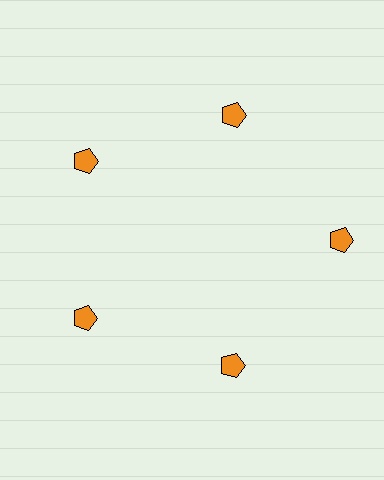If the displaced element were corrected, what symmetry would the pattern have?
It would have 5-fold rotational symmetry — the pattern would map onto itself every 72 degrees.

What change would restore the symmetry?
The symmetry would be restored by moving it inward, back onto the ring so that all 5 pentagons sit at equal angles and equal distance from the center.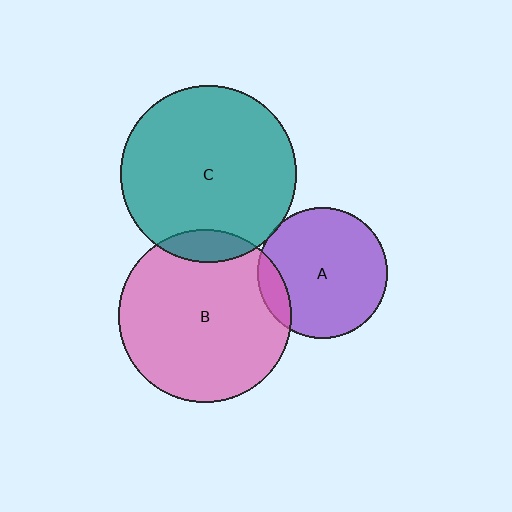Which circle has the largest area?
Circle C (teal).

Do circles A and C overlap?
Yes.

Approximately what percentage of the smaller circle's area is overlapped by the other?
Approximately 5%.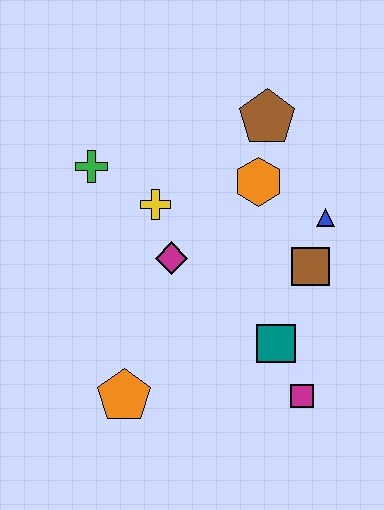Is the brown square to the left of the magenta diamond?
No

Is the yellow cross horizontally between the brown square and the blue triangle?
No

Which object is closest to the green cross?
The yellow cross is closest to the green cross.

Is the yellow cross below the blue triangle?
No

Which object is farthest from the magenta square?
The green cross is farthest from the magenta square.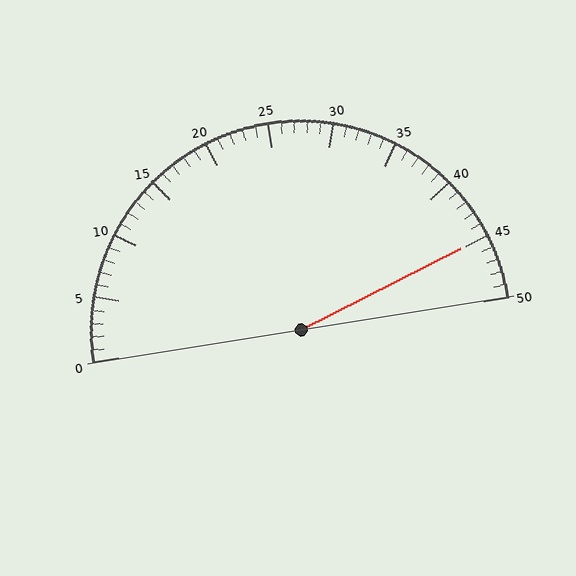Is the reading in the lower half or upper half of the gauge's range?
The reading is in the upper half of the range (0 to 50).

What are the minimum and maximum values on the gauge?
The gauge ranges from 0 to 50.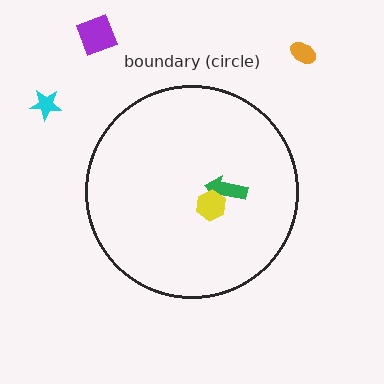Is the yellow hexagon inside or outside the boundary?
Inside.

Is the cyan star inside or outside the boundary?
Outside.